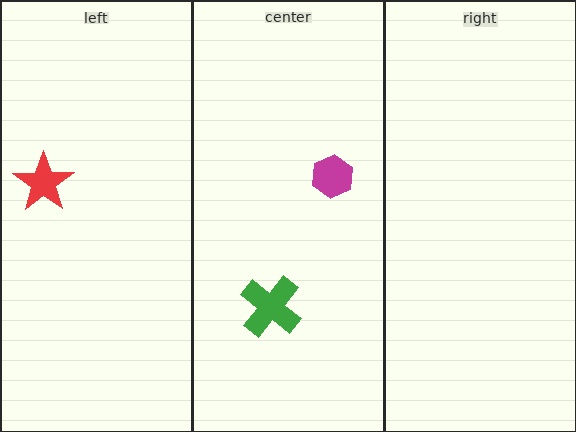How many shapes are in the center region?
2.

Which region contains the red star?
The left region.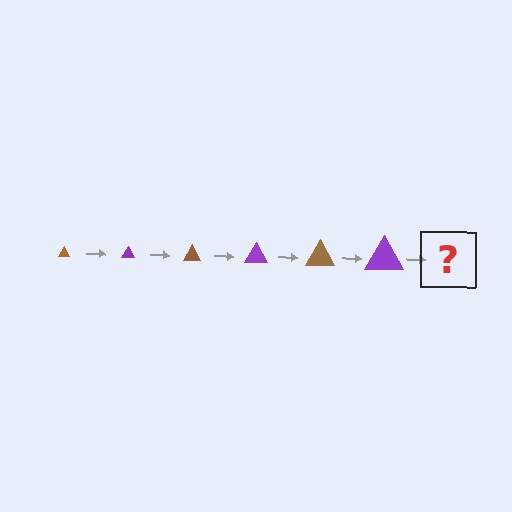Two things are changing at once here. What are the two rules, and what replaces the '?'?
The two rules are that the triangle grows larger each step and the color cycles through brown and purple. The '?' should be a brown triangle, larger than the previous one.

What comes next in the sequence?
The next element should be a brown triangle, larger than the previous one.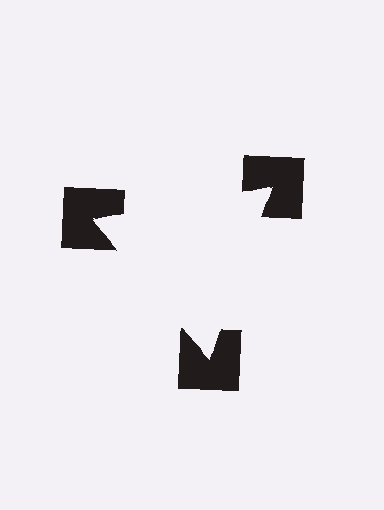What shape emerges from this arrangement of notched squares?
An illusory triangle — its edges are inferred from the aligned wedge cuts in the notched squares, not physically drawn.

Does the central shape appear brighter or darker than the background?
It typically appears slightly brighter than the background, even though no actual brightness change is drawn.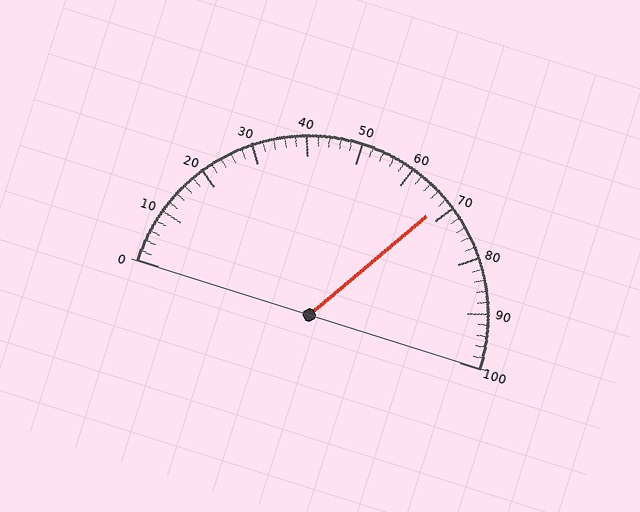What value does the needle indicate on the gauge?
The needle indicates approximately 68.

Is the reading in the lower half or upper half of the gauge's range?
The reading is in the upper half of the range (0 to 100).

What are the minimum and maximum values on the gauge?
The gauge ranges from 0 to 100.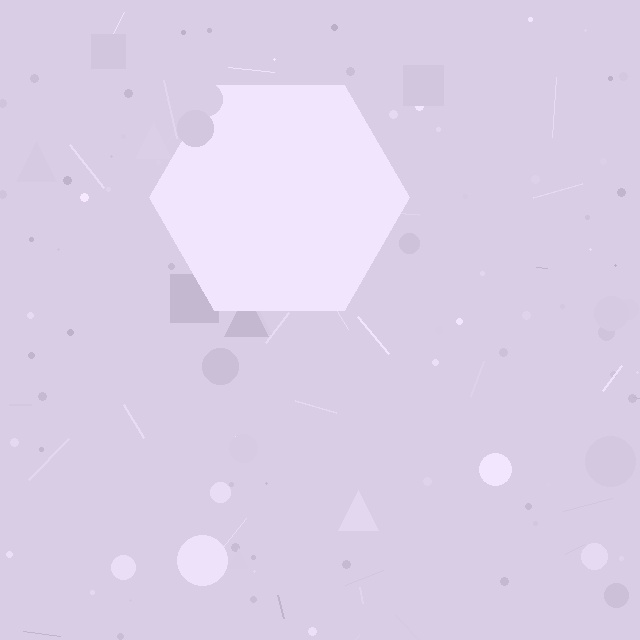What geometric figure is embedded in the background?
A hexagon is embedded in the background.